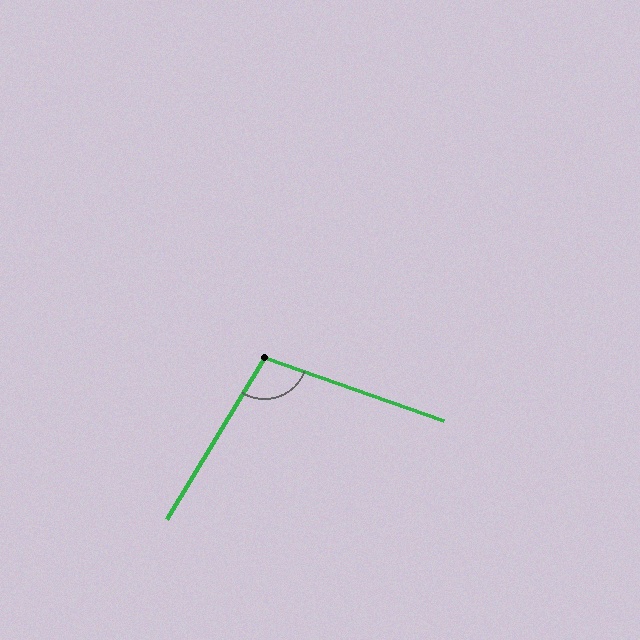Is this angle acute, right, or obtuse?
It is obtuse.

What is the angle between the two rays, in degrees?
Approximately 102 degrees.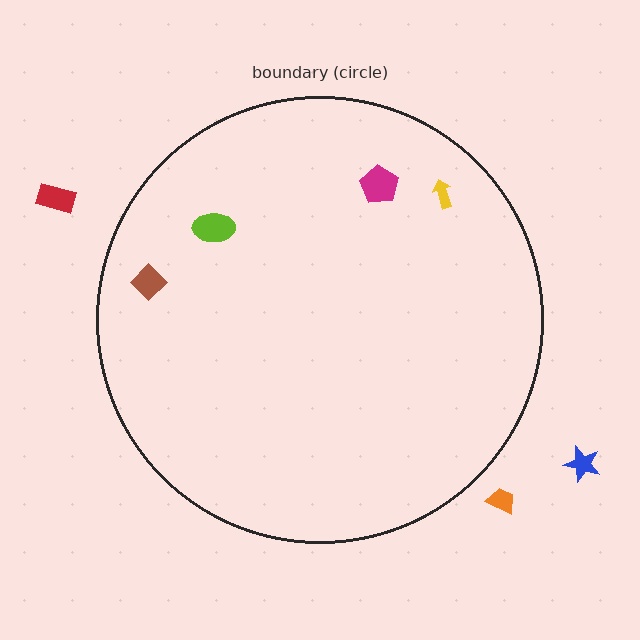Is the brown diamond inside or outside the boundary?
Inside.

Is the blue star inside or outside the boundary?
Outside.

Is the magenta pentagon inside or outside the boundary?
Inside.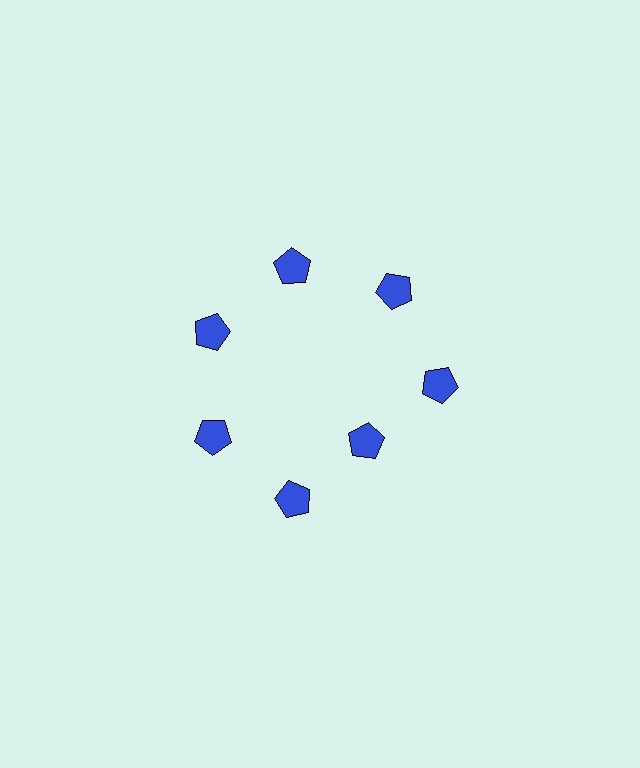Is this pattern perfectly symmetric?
No. The 7 blue pentagons are arranged in a ring, but one element near the 5 o'clock position is pulled inward toward the center, breaking the 7-fold rotational symmetry.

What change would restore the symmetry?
The symmetry would be restored by moving it outward, back onto the ring so that all 7 pentagons sit at equal angles and equal distance from the center.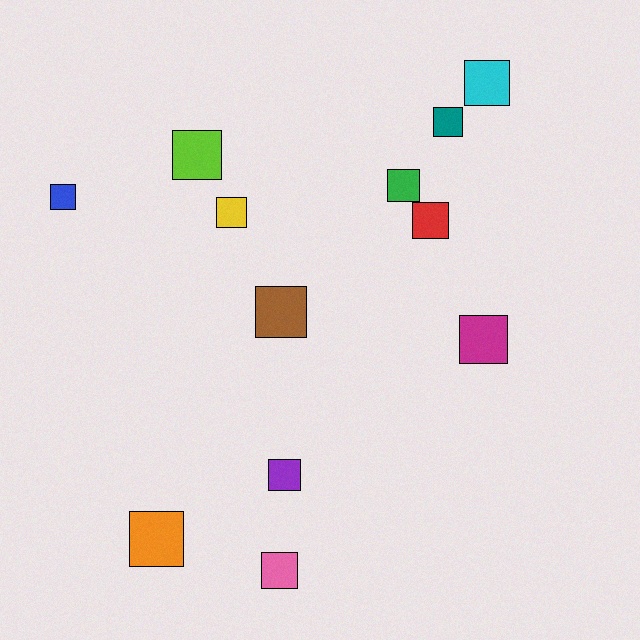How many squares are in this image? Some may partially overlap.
There are 12 squares.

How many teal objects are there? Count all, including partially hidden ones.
There is 1 teal object.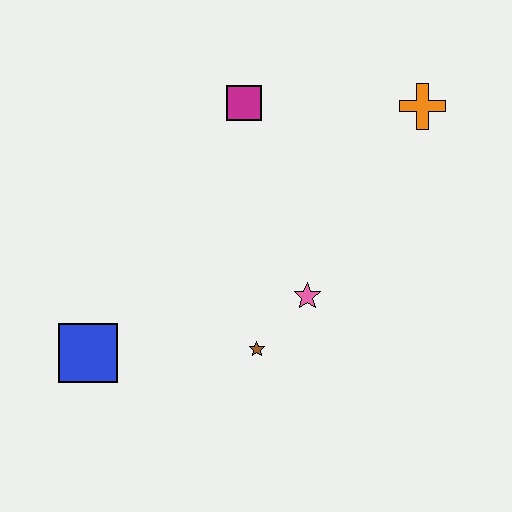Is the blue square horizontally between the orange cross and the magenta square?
No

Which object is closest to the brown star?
The pink star is closest to the brown star.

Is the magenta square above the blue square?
Yes